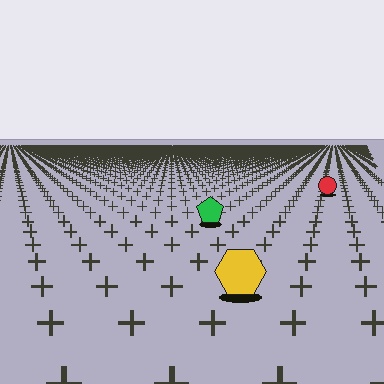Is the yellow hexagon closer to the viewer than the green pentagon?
Yes. The yellow hexagon is closer — you can tell from the texture gradient: the ground texture is coarser near it.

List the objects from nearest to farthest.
From nearest to farthest: the yellow hexagon, the green pentagon, the red circle.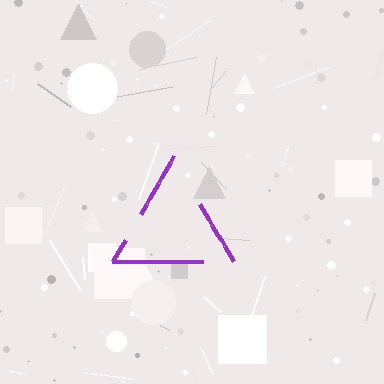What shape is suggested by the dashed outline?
The dashed outline suggests a triangle.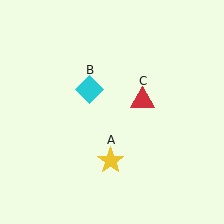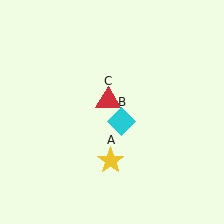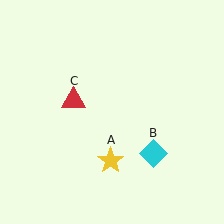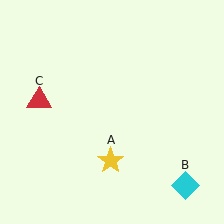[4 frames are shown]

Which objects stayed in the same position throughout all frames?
Yellow star (object A) remained stationary.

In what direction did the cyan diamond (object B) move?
The cyan diamond (object B) moved down and to the right.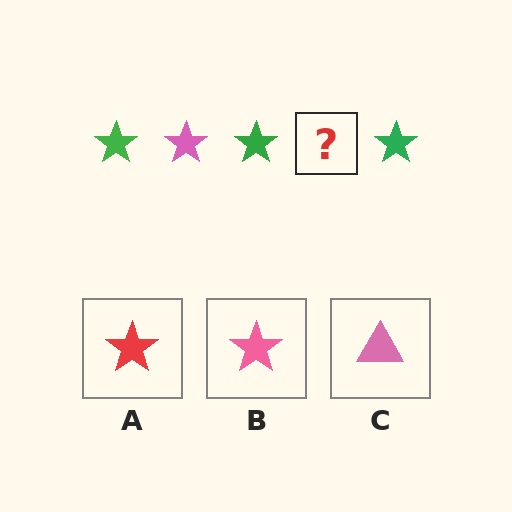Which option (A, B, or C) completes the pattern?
B.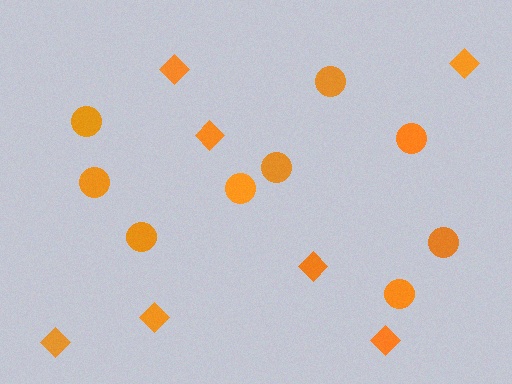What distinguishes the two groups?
There are 2 groups: one group of circles (9) and one group of diamonds (7).